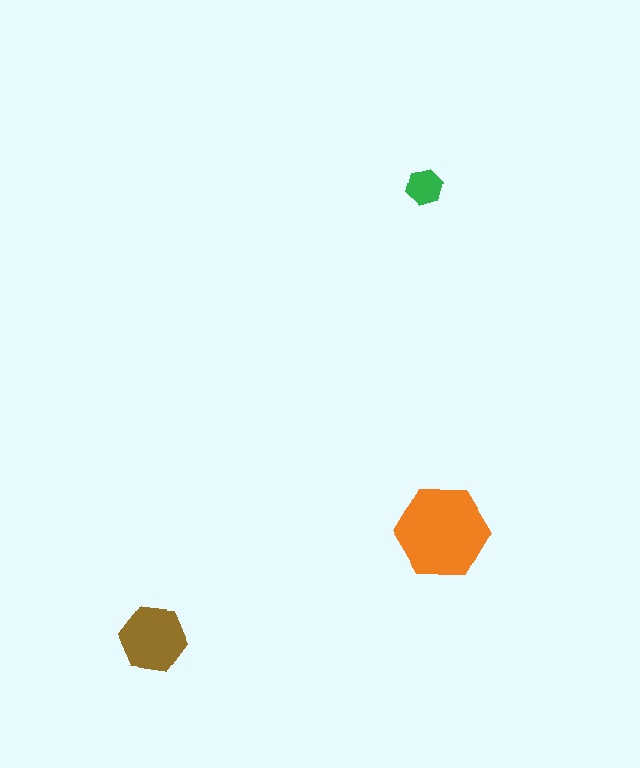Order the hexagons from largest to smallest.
the orange one, the brown one, the green one.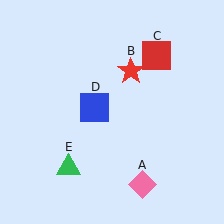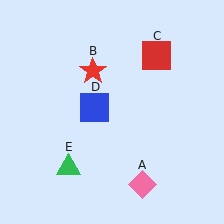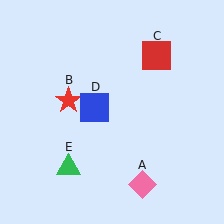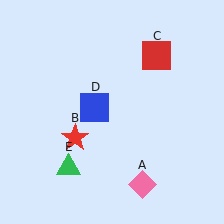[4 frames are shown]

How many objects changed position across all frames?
1 object changed position: red star (object B).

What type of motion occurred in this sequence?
The red star (object B) rotated counterclockwise around the center of the scene.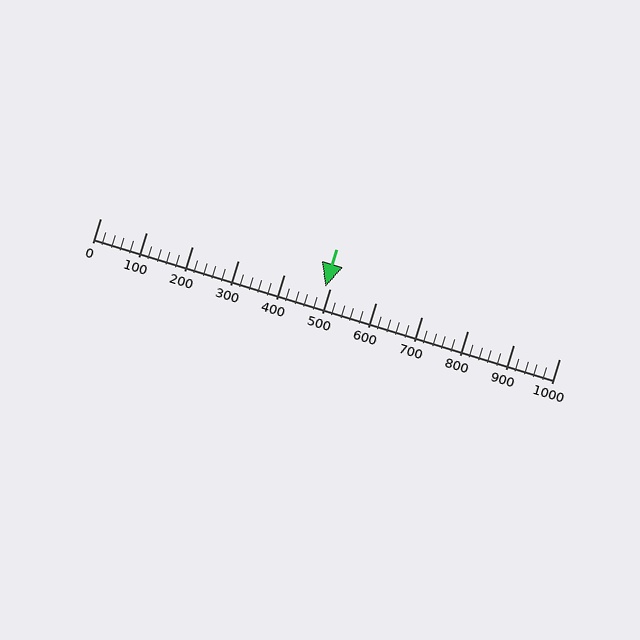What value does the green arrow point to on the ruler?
The green arrow points to approximately 491.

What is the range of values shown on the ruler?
The ruler shows values from 0 to 1000.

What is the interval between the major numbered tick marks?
The major tick marks are spaced 100 units apart.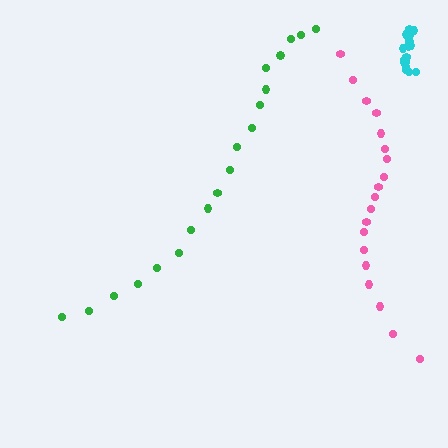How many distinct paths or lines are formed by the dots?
There are 3 distinct paths.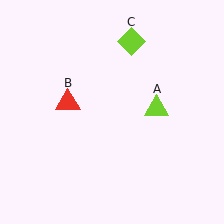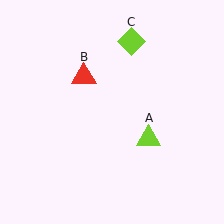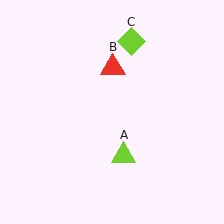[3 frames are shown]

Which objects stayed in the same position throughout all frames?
Lime diamond (object C) remained stationary.